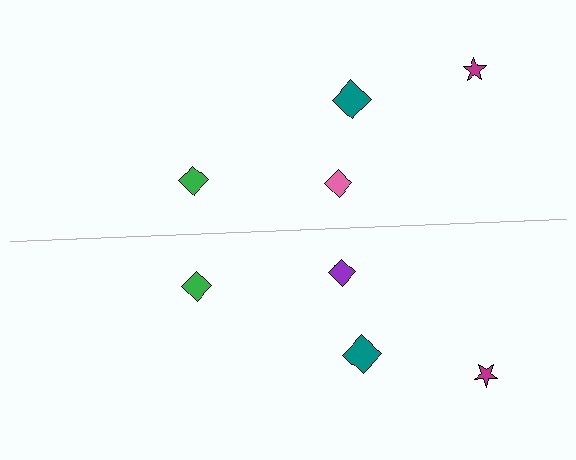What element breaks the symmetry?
The purple diamond on the bottom side breaks the symmetry — its mirror counterpart is pink.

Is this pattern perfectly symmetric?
No, the pattern is not perfectly symmetric. The purple diamond on the bottom side breaks the symmetry — its mirror counterpart is pink.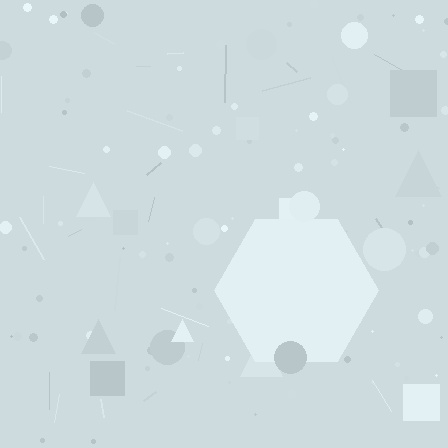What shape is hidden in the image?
A hexagon is hidden in the image.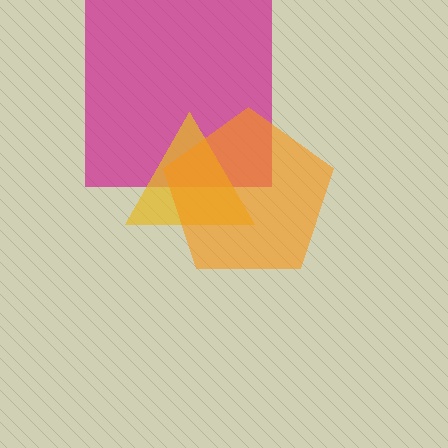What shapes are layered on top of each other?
The layered shapes are: a magenta square, a yellow triangle, an orange pentagon.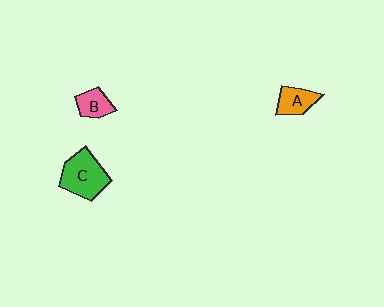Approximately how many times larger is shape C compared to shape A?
Approximately 1.7 times.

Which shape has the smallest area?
Shape B (pink).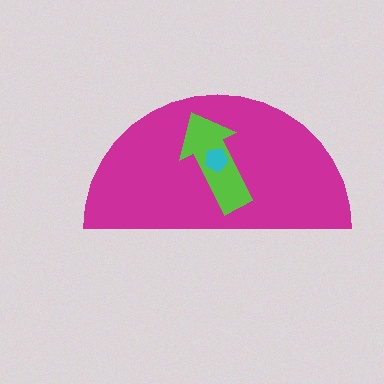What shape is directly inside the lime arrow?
The cyan pentagon.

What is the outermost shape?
The magenta semicircle.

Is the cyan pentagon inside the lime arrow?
Yes.